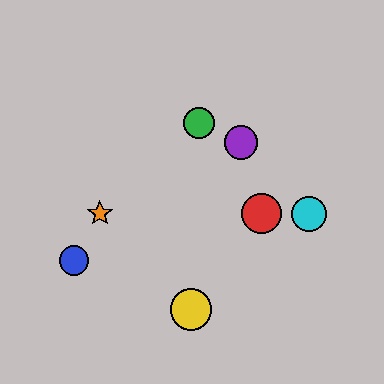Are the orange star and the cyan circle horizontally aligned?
Yes, both are at y≈214.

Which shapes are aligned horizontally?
The red circle, the orange star, the cyan circle are aligned horizontally.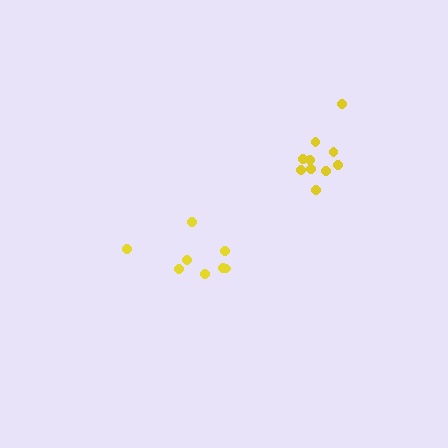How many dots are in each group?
Group 1: 10 dots, Group 2: 8 dots (18 total).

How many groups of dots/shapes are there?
There are 2 groups.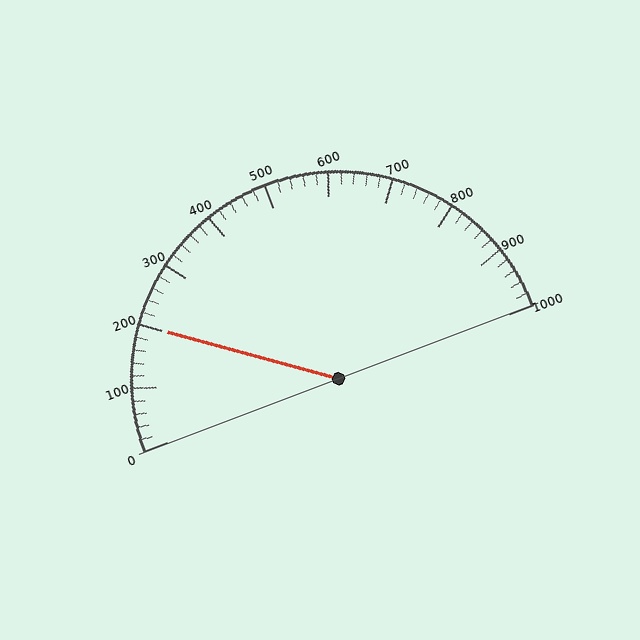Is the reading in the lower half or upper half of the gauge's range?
The reading is in the lower half of the range (0 to 1000).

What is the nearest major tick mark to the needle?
The nearest major tick mark is 200.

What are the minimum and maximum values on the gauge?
The gauge ranges from 0 to 1000.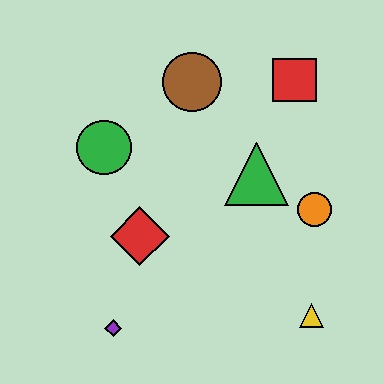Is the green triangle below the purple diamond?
No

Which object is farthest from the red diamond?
The red square is farthest from the red diamond.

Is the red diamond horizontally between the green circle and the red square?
Yes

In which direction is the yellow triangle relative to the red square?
The yellow triangle is below the red square.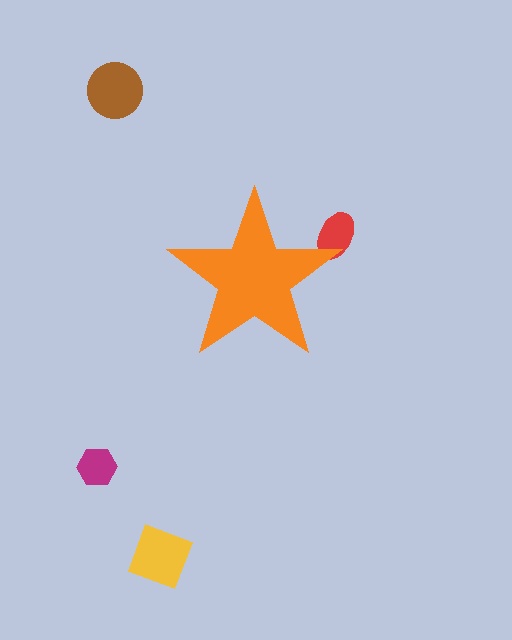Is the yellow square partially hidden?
No, the yellow square is fully visible.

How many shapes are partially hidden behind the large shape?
1 shape is partially hidden.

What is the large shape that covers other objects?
An orange star.